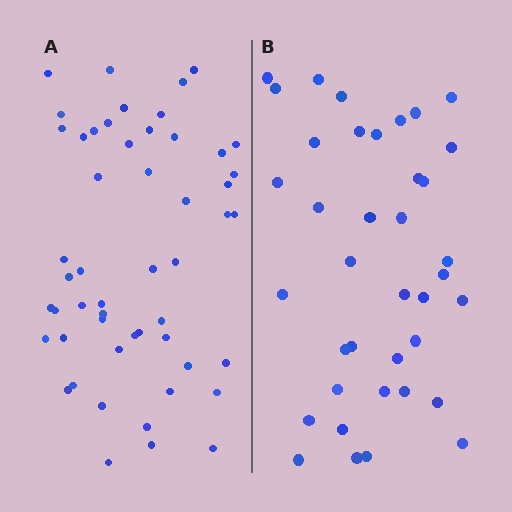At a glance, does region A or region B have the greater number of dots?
Region A (the left region) has more dots.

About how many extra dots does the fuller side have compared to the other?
Region A has approximately 15 more dots than region B.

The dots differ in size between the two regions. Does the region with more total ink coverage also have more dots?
No. Region B has more total ink coverage because its dots are larger, but region A actually contains more individual dots. Total area can be misleading — the number of items is what matters here.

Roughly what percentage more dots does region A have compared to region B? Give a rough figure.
About 35% more.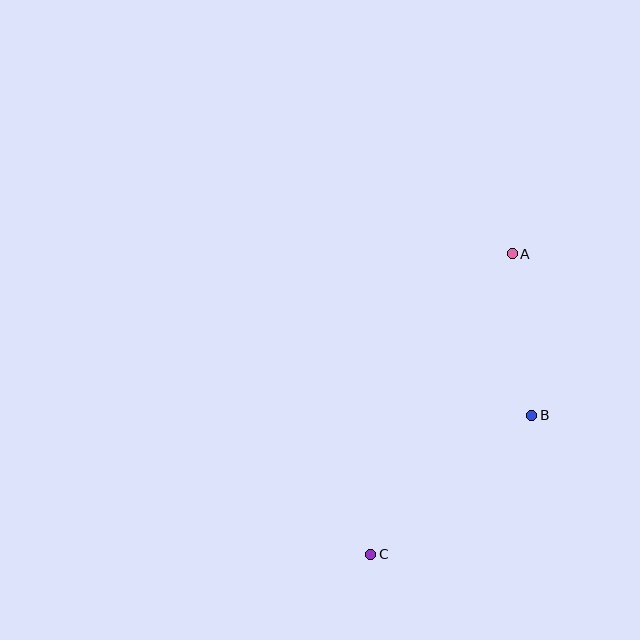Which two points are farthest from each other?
Points A and C are farthest from each other.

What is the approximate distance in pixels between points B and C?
The distance between B and C is approximately 213 pixels.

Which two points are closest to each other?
Points A and B are closest to each other.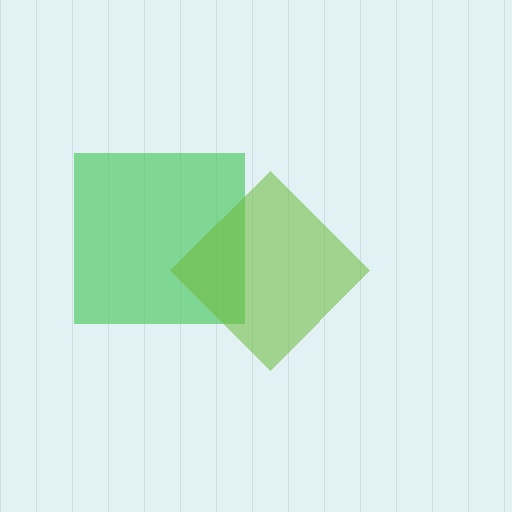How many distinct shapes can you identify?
There are 2 distinct shapes: a green square, a lime diamond.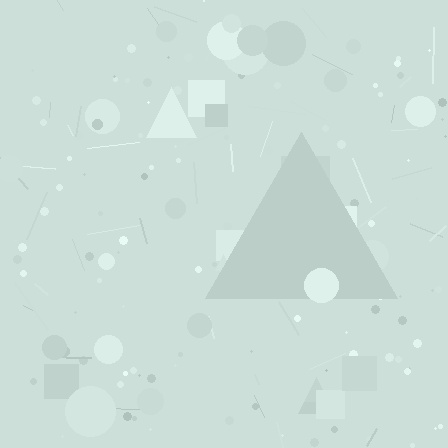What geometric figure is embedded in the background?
A triangle is embedded in the background.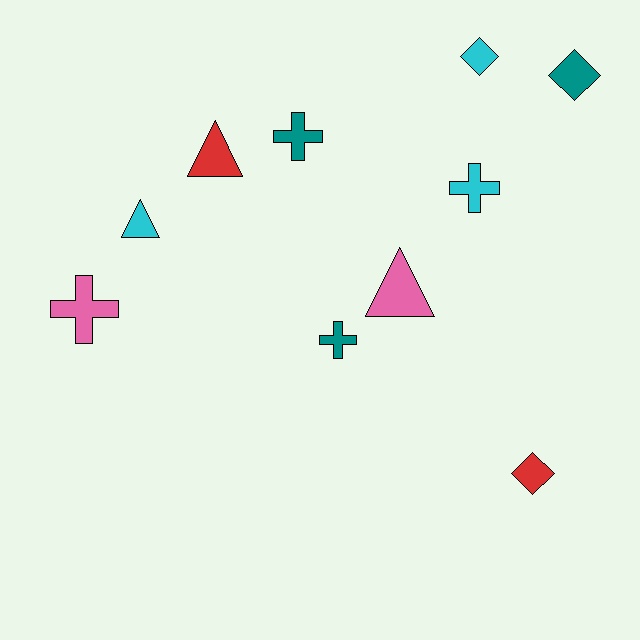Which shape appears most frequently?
Cross, with 4 objects.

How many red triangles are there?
There is 1 red triangle.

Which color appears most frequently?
Cyan, with 3 objects.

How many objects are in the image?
There are 10 objects.